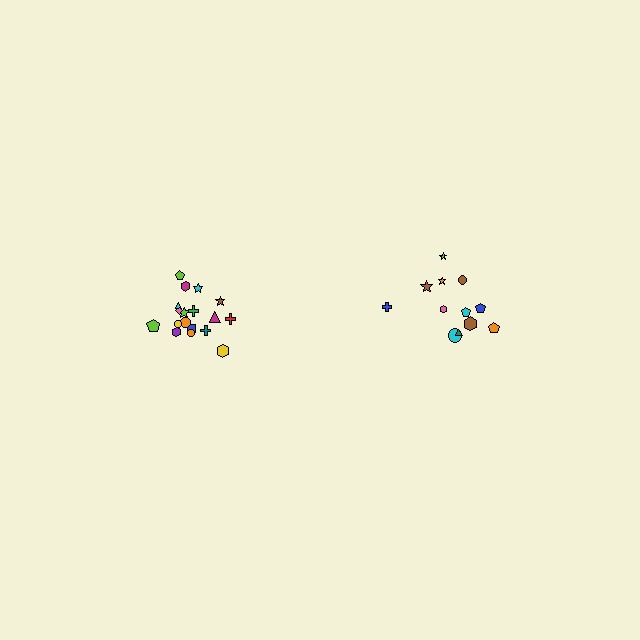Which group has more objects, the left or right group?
The left group.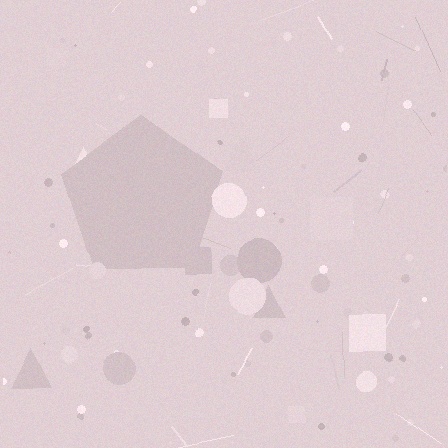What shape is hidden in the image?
A pentagon is hidden in the image.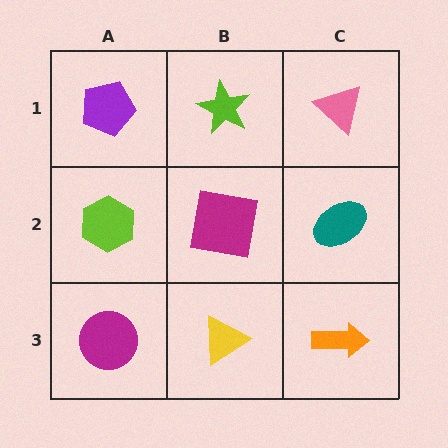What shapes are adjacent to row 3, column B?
A magenta square (row 2, column B), a magenta circle (row 3, column A), an orange arrow (row 3, column C).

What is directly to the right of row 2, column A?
A magenta square.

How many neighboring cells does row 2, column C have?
3.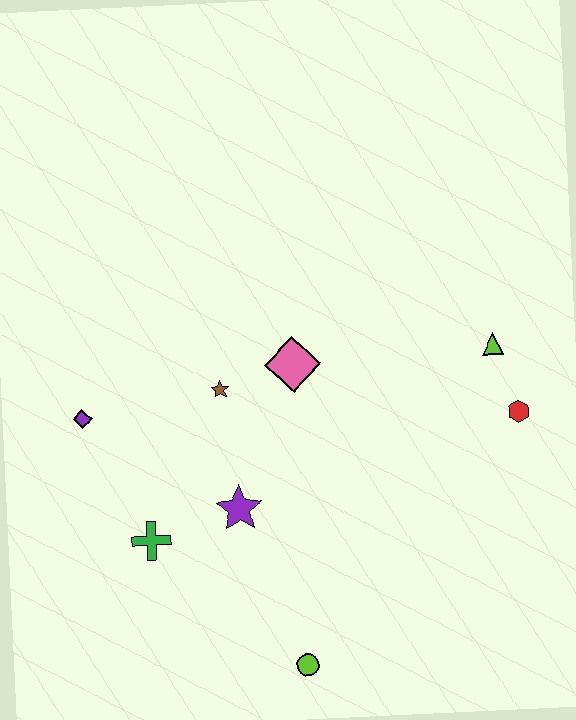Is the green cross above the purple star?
No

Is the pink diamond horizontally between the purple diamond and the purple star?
No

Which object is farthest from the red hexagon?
The purple diamond is farthest from the red hexagon.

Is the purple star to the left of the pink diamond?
Yes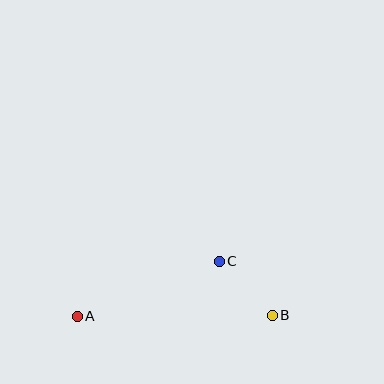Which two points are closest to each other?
Points B and C are closest to each other.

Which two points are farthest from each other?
Points A and B are farthest from each other.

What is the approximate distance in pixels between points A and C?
The distance between A and C is approximately 152 pixels.